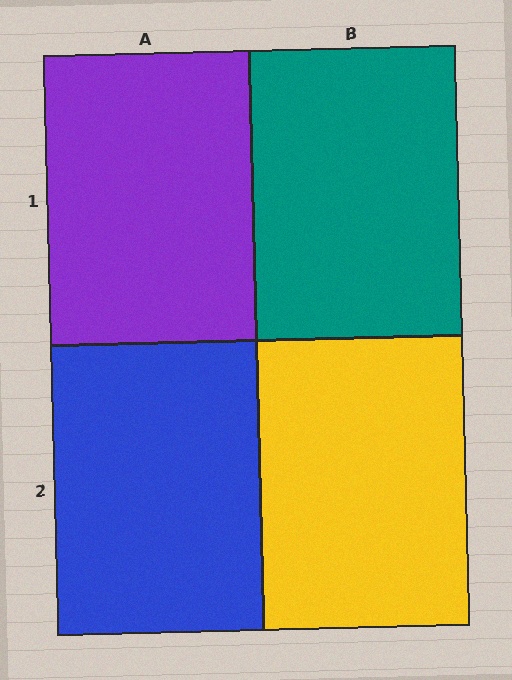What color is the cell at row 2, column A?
Blue.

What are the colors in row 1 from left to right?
Purple, teal.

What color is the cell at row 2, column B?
Yellow.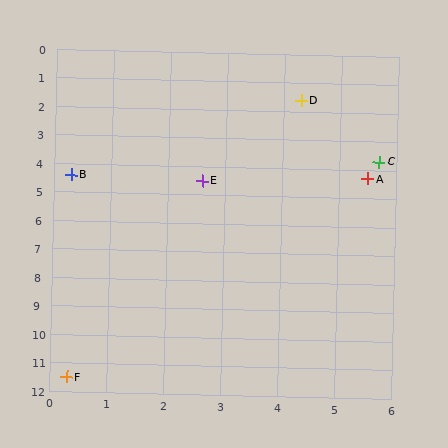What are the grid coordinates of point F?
Point F is at approximately (0.3, 11.5).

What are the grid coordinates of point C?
Point C is at approximately (5.7, 3.7).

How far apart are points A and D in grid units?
Points A and D are about 3.0 grid units apart.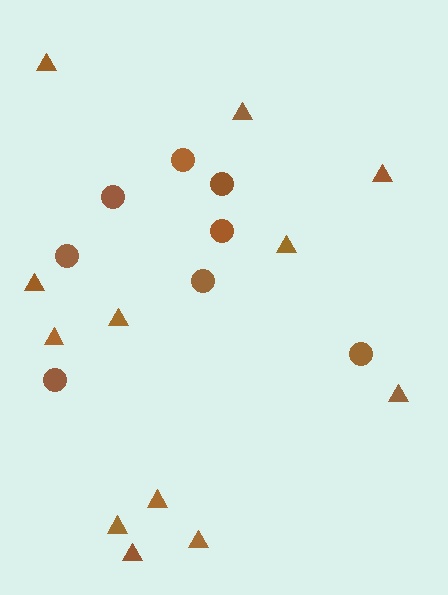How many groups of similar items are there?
There are 2 groups: one group of circles (8) and one group of triangles (12).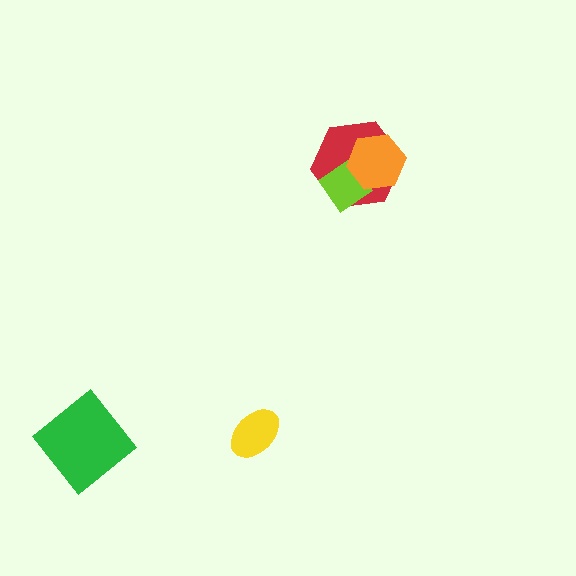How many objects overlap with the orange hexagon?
2 objects overlap with the orange hexagon.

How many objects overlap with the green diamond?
0 objects overlap with the green diamond.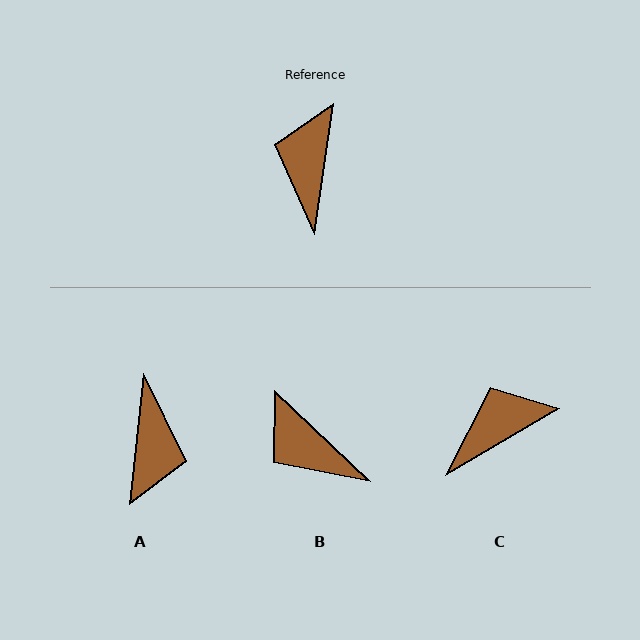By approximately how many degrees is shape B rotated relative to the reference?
Approximately 55 degrees counter-clockwise.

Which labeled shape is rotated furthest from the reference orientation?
A, about 178 degrees away.